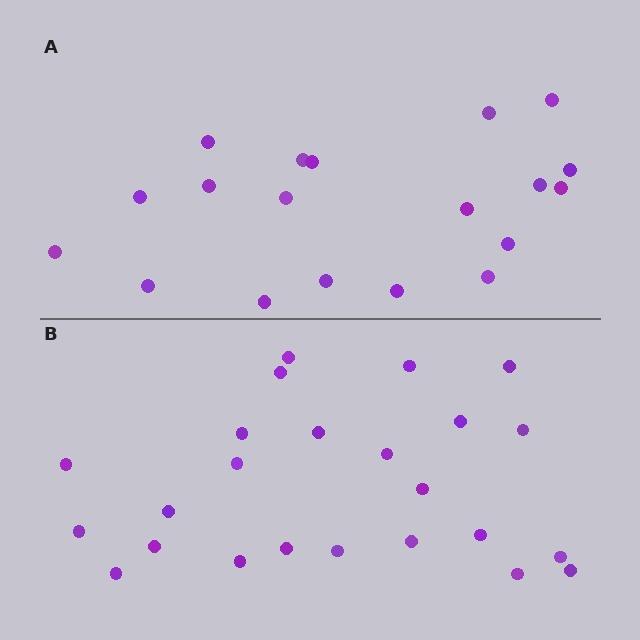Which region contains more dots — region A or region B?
Region B (the bottom region) has more dots.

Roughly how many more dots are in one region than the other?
Region B has about 5 more dots than region A.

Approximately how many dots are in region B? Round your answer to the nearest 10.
About 20 dots. (The exact count is 24, which rounds to 20.)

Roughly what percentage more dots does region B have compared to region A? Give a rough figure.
About 25% more.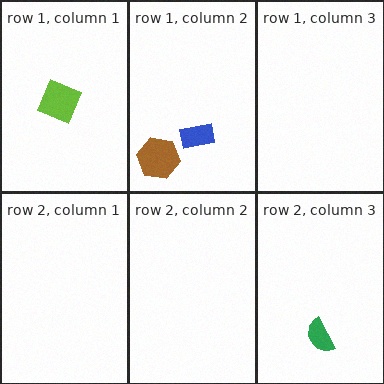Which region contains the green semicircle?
The row 2, column 3 region.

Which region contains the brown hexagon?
The row 1, column 2 region.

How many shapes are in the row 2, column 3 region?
1.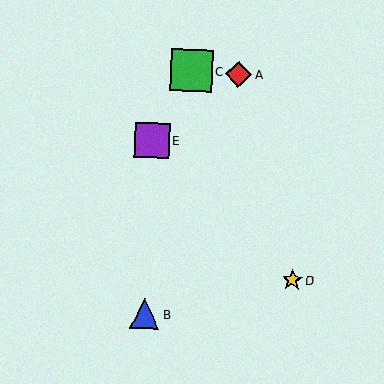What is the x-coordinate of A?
Object A is at x≈239.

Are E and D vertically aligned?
No, E is at x≈152 and D is at x≈292.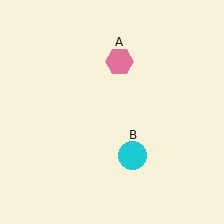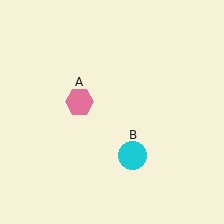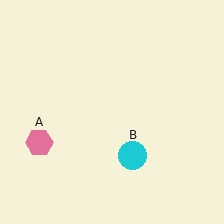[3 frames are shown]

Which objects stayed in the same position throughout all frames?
Cyan circle (object B) remained stationary.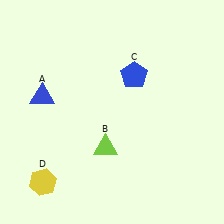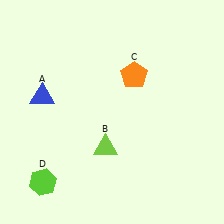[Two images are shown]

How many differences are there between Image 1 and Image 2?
There are 2 differences between the two images.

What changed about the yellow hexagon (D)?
In Image 1, D is yellow. In Image 2, it changed to lime.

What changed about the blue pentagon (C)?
In Image 1, C is blue. In Image 2, it changed to orange.